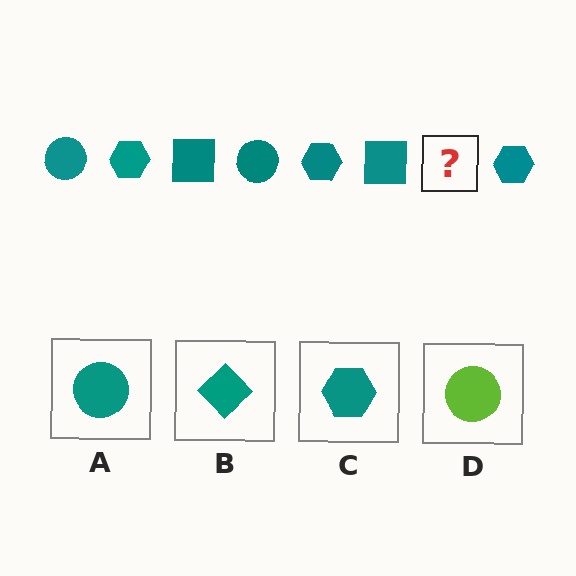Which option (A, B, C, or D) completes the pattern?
A.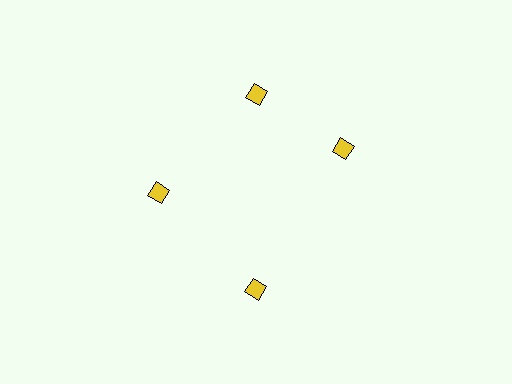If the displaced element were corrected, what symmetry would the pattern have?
It would have 4-fold rotational symmetry — the pattern would map onto itself every 90 degrees.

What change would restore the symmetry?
The symmetry would be restored by rotating it back into even spacing with its neighbors so that all 4 diamonds sit at equal angles and equal distance from the center.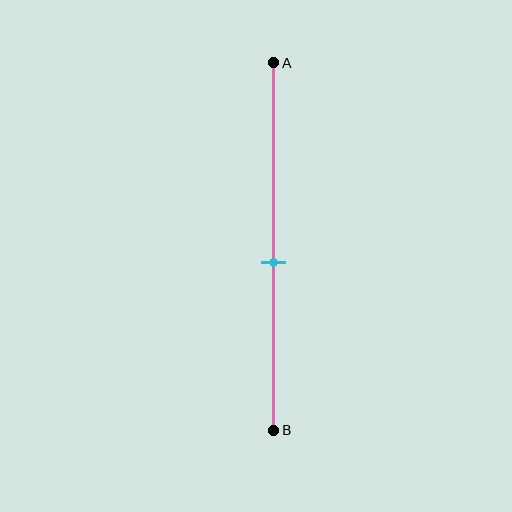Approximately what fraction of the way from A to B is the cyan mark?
The cyan mark is approximately 55% of the way from A to B.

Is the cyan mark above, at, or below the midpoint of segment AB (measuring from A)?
The cyan mark is below the midpoint of segment AB.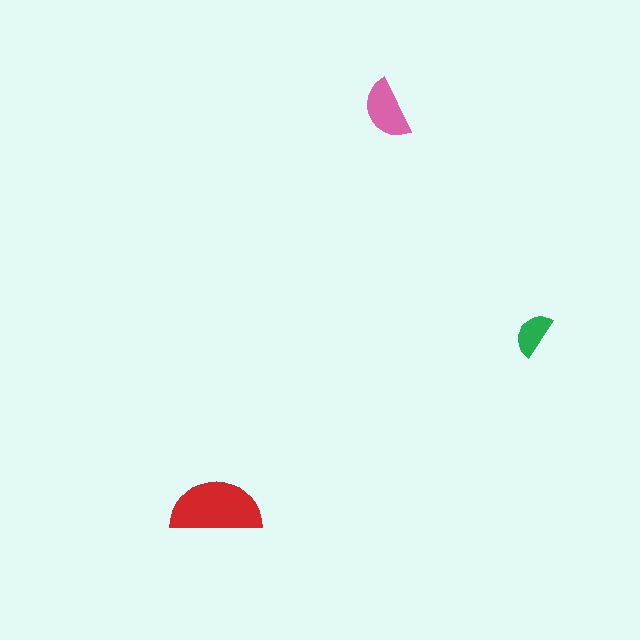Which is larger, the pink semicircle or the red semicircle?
The red one.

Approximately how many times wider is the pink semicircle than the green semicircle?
About 1.5 times wider.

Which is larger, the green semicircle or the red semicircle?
The red one.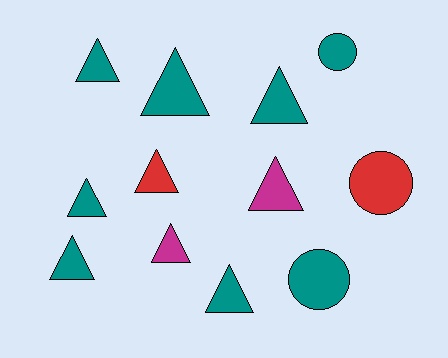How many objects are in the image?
There are 12 objects.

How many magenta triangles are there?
There are 2 magenta triangles.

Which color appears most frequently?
Teal, with 8 objects.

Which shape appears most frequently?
Triangle, with 9 objects.